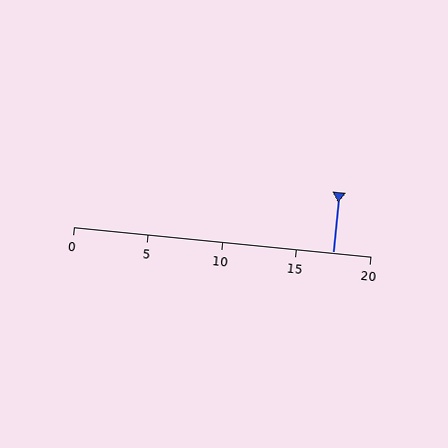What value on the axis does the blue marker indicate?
The marker indicates approximately 17.5.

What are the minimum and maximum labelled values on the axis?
The axis runs from 0 to 20.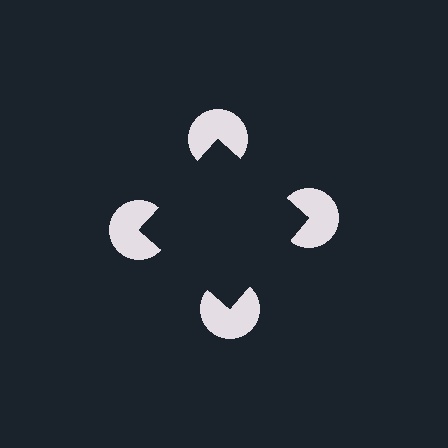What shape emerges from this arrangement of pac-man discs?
An illusory square — its edges are inferred from the aligned wedge cuts in the pac-man discs, not physically drawn.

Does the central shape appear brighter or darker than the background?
It typically appears slightly darker than the background, even though no actual brightness change is drawn.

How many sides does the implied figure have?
4 sides.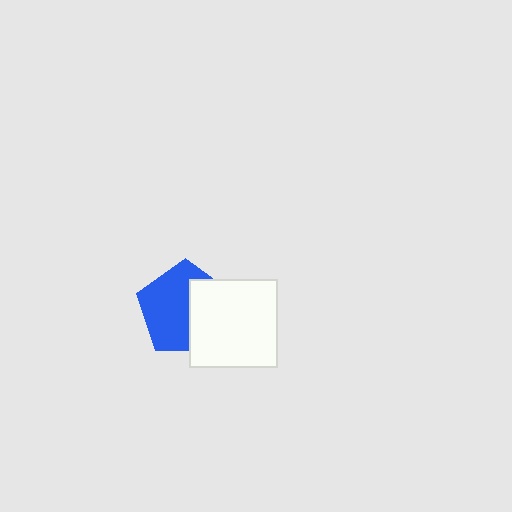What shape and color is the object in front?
The object in front is a white square.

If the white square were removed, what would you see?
You would see the complete blue pentagon.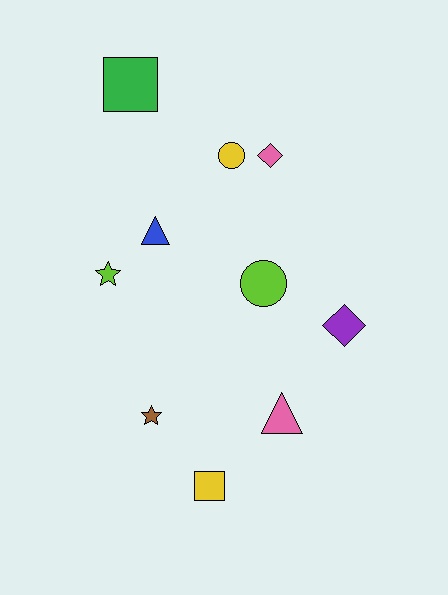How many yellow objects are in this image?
There are 2 yellow objects.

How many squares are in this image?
There are 2 squares.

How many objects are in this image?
There are 10 objects.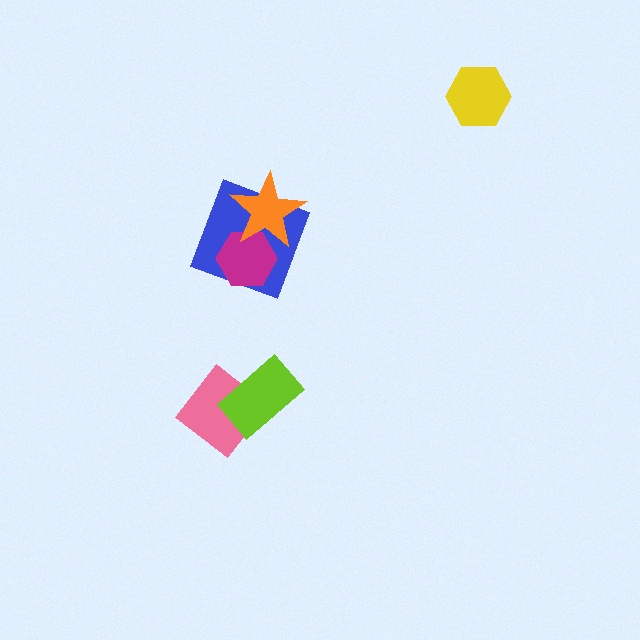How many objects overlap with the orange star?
2 objects overlap with the orange star.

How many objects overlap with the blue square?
2 objects overlap with the blue square.